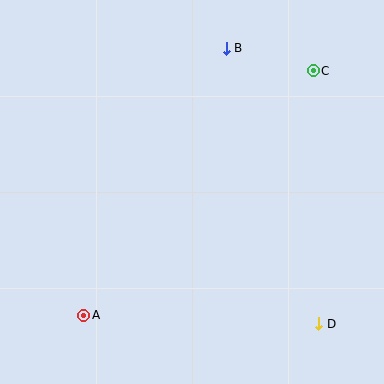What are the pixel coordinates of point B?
Point B is at (226, 48).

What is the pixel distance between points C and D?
The distance between C and D is 253 pixels.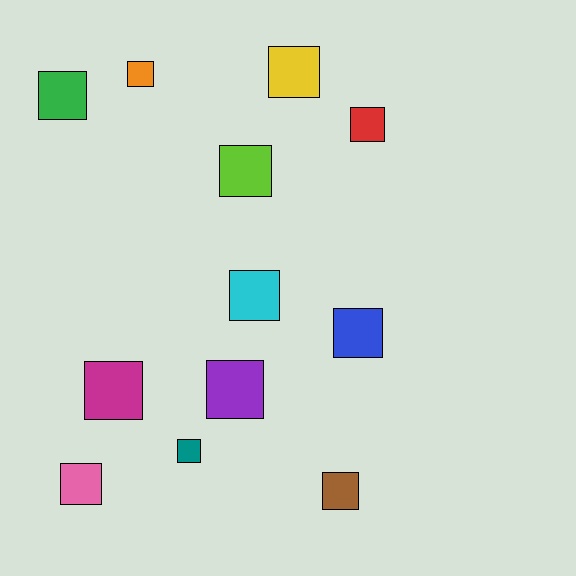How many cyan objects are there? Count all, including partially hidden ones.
There is 1 cyan object.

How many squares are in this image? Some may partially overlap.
There are 12 squares.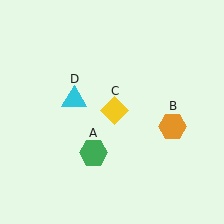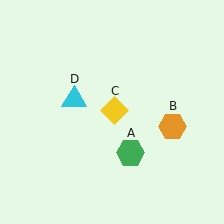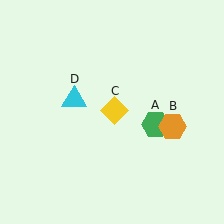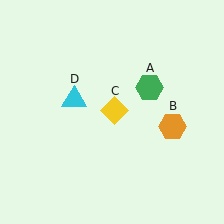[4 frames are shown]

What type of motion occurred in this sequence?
The green hexagon (object A) rotated counterclockwise around the center of the scene.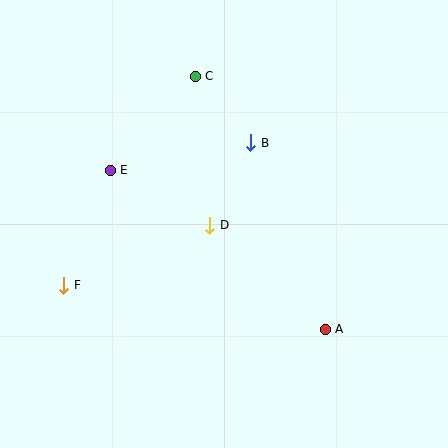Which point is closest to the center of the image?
Point D at (210, 225) is closest to the center.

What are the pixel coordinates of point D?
Point D is at (210, 225).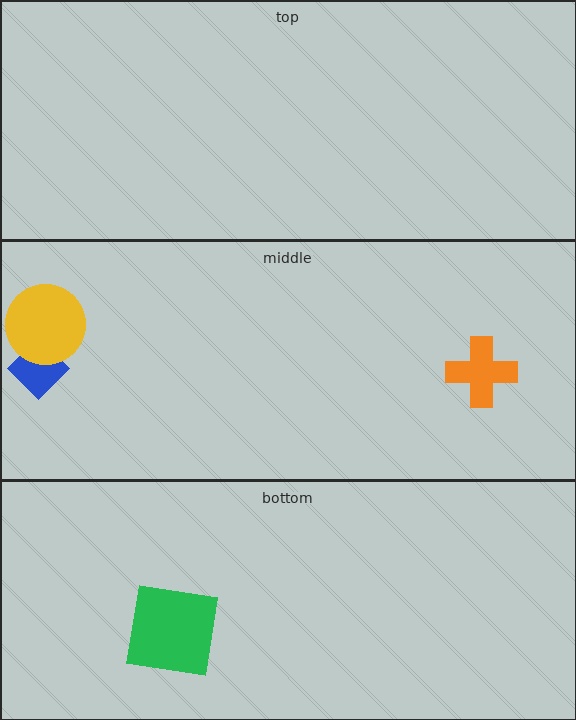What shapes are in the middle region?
The blue diamond, the orange cross, the yellow circle.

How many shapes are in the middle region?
3.